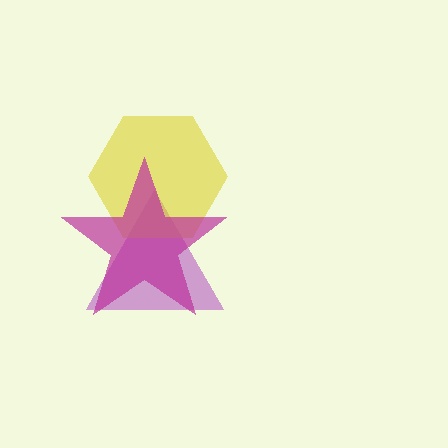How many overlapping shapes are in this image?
There are 3 overlapping shapes in the image.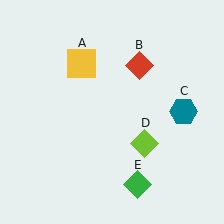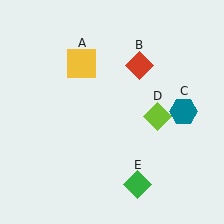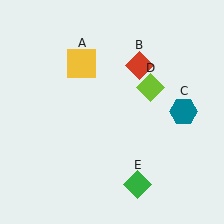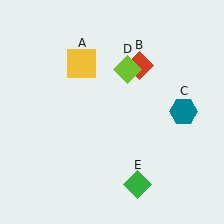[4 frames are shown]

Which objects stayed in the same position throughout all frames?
Yellow square (object A) and red diamond (object B) and teal hexagon (object C) and green diamond (object E) remained stationary.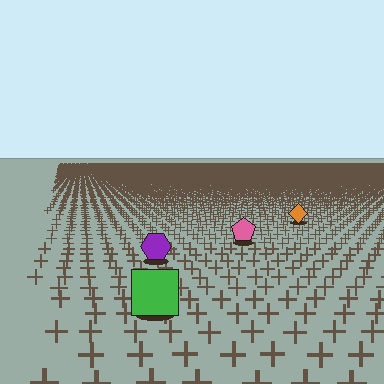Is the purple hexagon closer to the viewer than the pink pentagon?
Yes. The purple hexagon is closer — you can tell from the texture gradient: the ground texture is coarser near it.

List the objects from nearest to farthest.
From nearest to farthest: the green square, the purple hexagon, the pink pentagon, the orange diamond.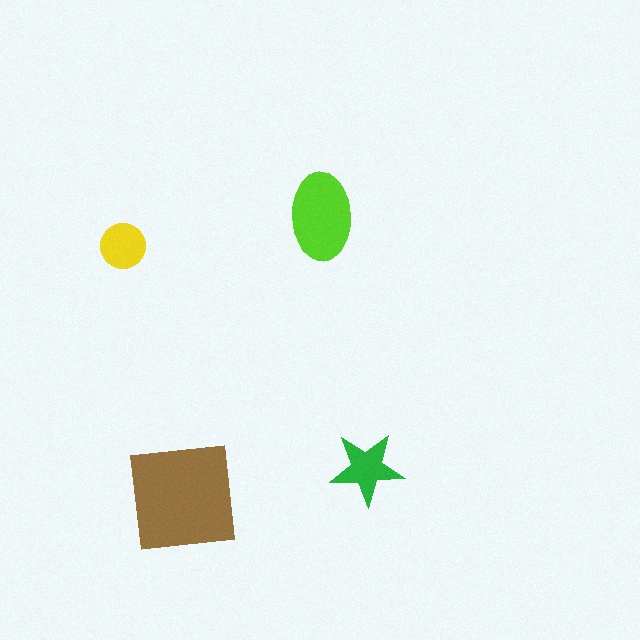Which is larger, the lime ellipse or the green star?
The lime ellipse.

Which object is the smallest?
The yellow circle.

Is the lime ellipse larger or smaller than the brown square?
Smaller.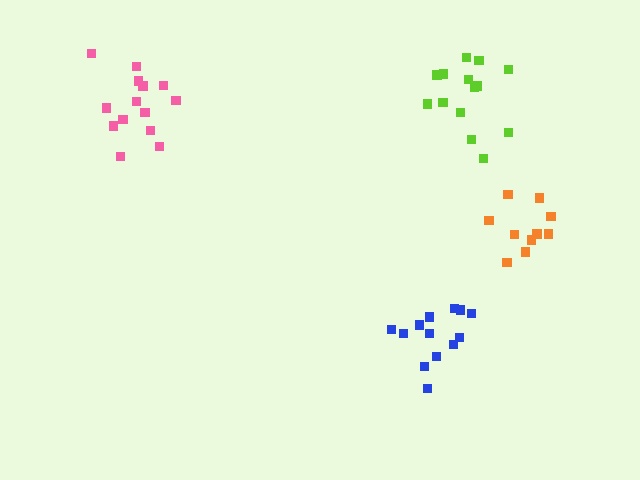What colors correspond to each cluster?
The clusters are colored: blue, pink, lime, orange.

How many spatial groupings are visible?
There are 4 spatial groupings.